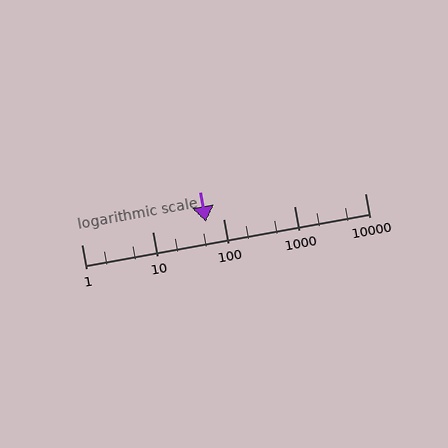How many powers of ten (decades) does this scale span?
The scale spans 4 decades, from 1 to 10000.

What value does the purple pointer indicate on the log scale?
The pointer indicates approximately 57.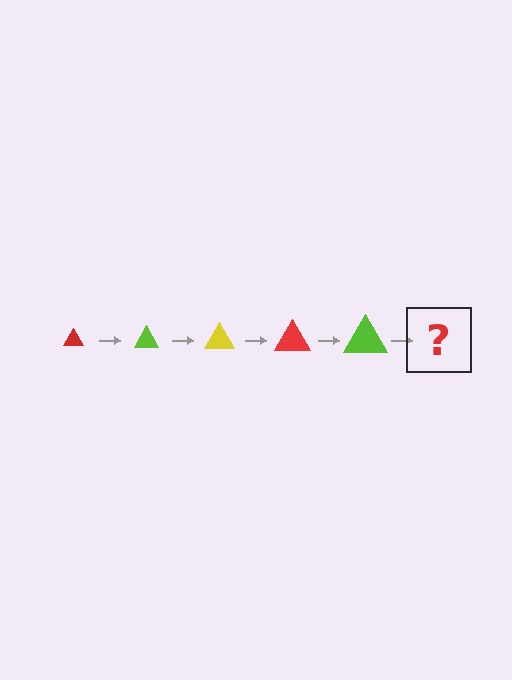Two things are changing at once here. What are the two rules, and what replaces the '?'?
The two rules are that the triangle grows larger each step and the color cycles through red, lime, and yellow. The '?' should be a yellow triangle, larger than the previous one.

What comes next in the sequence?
The next element should be a yellow triangle, larger than the previous one.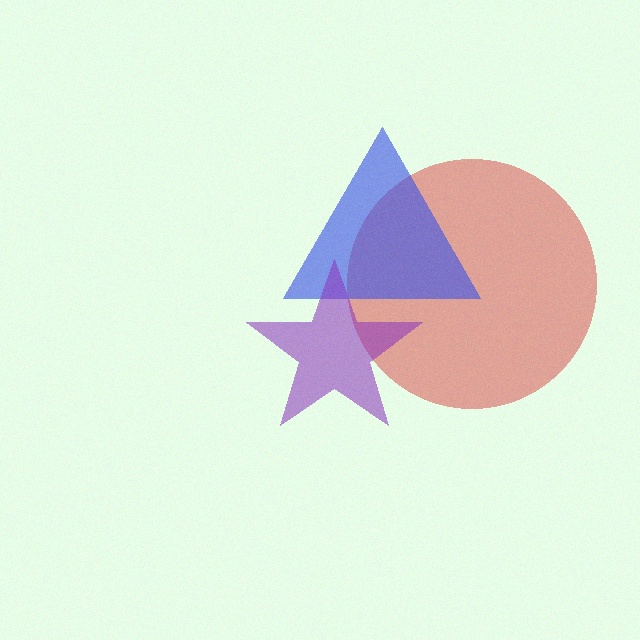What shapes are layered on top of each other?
The layered shapes are: a red circle, a blue triangle, a purple star.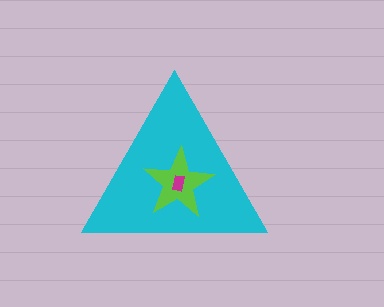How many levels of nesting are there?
3.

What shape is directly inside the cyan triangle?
The lime star.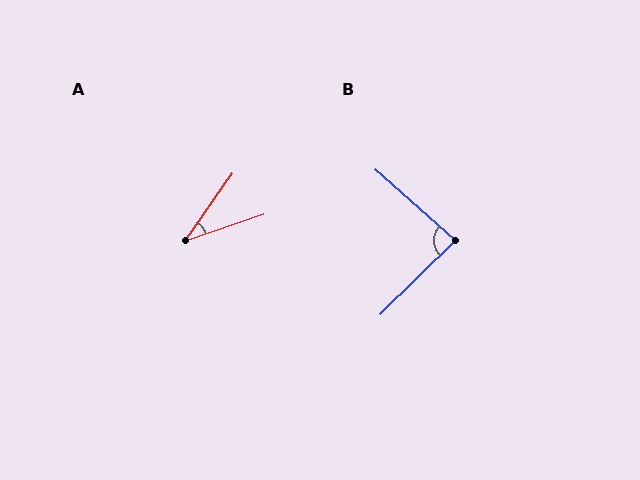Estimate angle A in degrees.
Approximately 37 degrees.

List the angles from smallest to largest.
A (37°), B (86°).